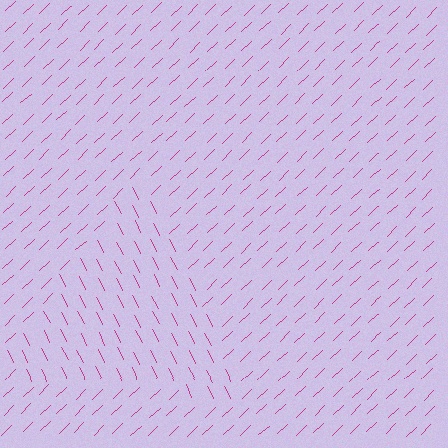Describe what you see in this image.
The image is filled with small magenta line segments. A triangle region in the image has lines oriented differently from the surrounding lines, creating a visible texture boundary.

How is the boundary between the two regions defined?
The boundary is defined purely by a change in line orientation (approximately 73 degrees difference). All lines are the same color and thickness.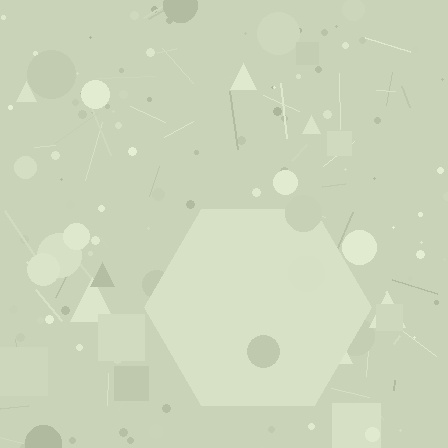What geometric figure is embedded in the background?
A hexagon is embedded in the background.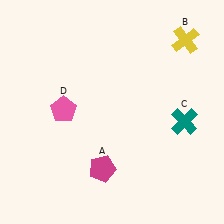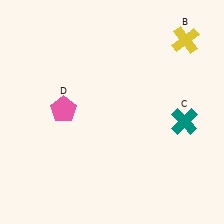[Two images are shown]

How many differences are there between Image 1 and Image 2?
There is 1 difference between the two images.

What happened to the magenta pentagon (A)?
The magenta pentagon (A) was removed in Image 2. It was in the bottom-left area of Image 1.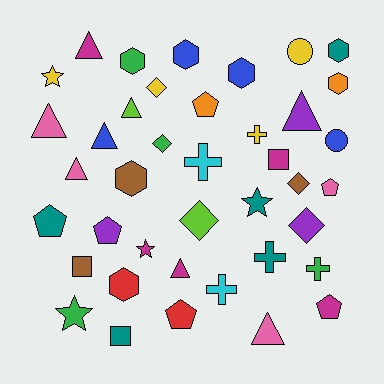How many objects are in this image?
There are 40 objects.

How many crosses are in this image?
There are 5 crosses.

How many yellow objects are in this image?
There are 4 yellow objects.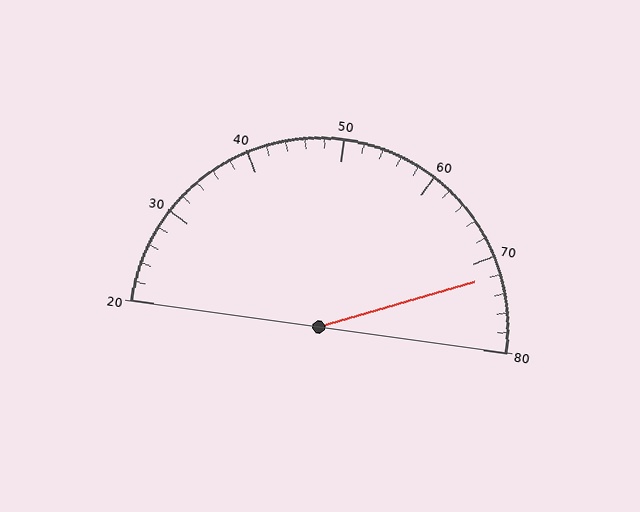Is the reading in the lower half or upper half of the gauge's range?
The reading is in the upper half of the range (20 to 80).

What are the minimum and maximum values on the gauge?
The gauge ranges from 20 to 80.